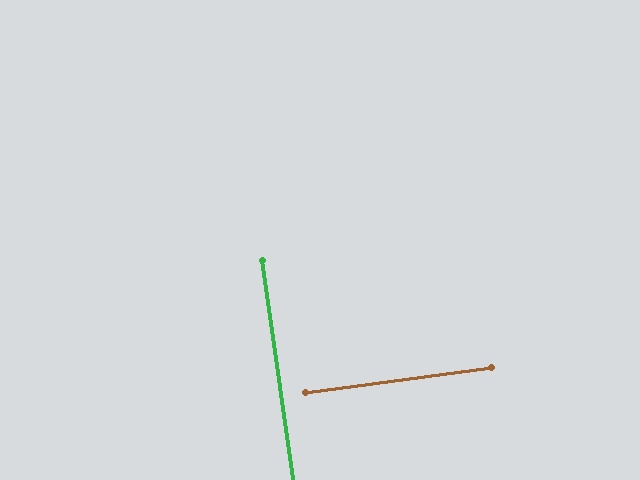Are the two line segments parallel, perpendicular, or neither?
Perpendicular — they meet at approximately 89°.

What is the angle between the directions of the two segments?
Approximately 89 degrees.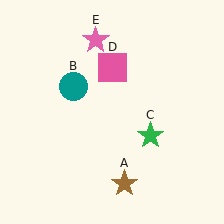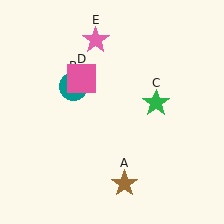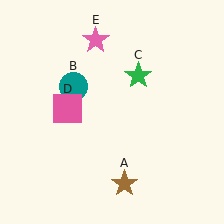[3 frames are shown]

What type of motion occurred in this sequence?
The green star (object C), pink square (object D) rotated counterclockwise around the center of the scene.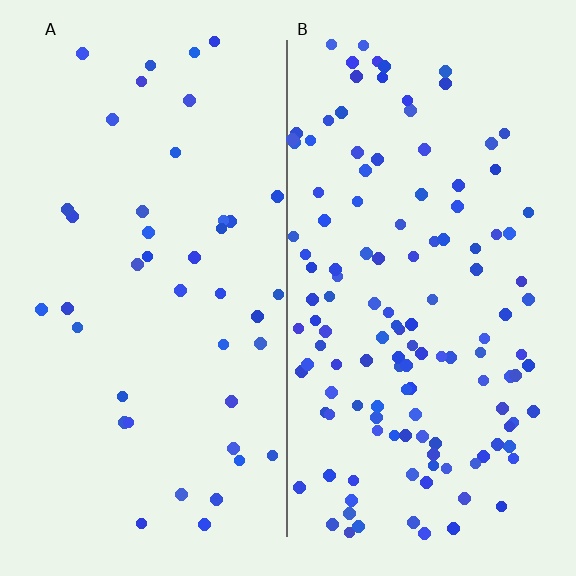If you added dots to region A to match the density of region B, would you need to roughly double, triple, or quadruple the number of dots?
Approximately triple.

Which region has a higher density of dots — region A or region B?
B (the right).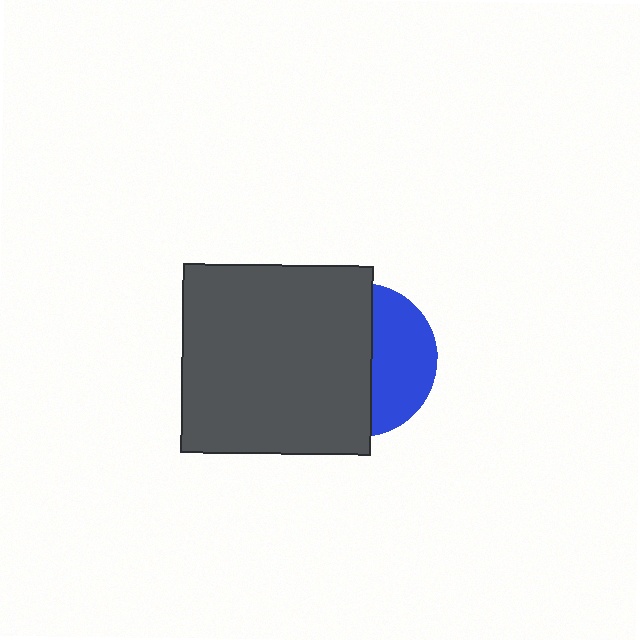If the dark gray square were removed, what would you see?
You would see the complete blue circle.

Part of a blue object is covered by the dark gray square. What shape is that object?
It is a circle.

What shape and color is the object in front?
The object in front is a dark gray square.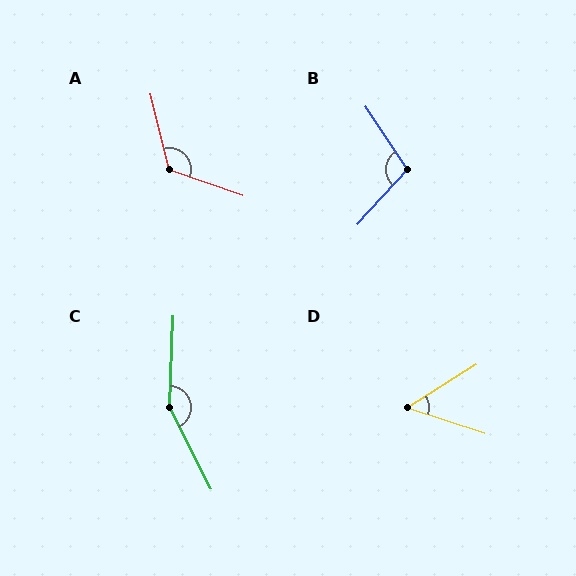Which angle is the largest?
C, at approximately 151 degrees.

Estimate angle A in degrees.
Approximately 123 degrees.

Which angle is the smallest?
D, at approximately 51 degrees.